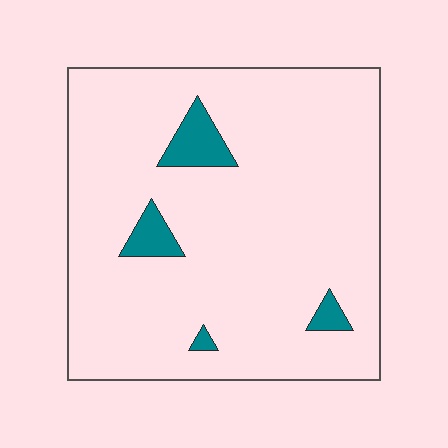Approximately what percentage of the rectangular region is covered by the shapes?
Approximately 5%.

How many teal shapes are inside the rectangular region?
4.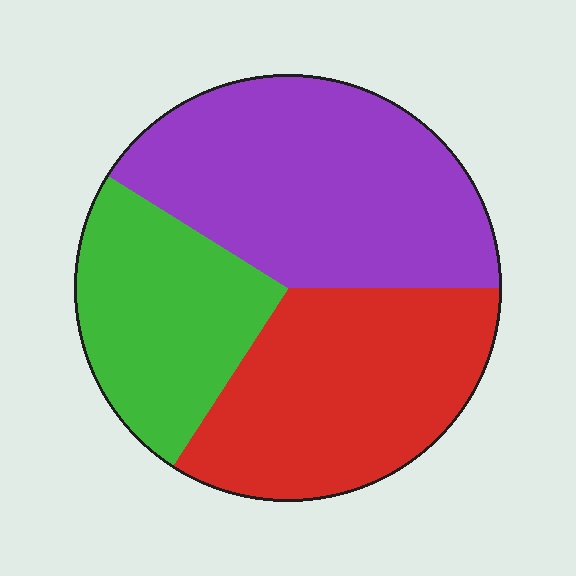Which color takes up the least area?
Green, at roughly 25%.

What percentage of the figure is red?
Red covers 34% of the figure.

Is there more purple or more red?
Purple.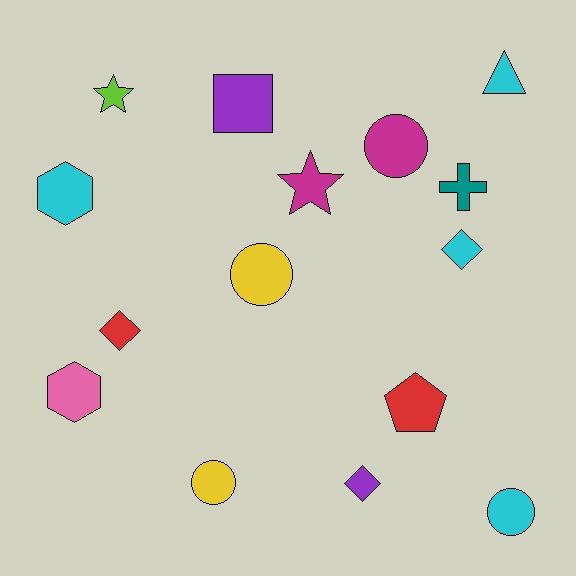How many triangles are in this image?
There is 1 triangle.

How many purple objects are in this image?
There are 2 purple objects.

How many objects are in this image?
There are 15 objects.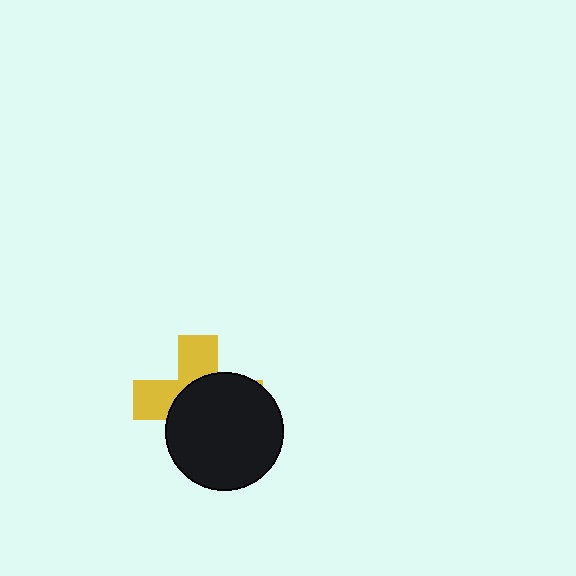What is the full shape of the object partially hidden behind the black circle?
The partially hidden object is a yellow cross.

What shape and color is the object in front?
The object in front is a black circle.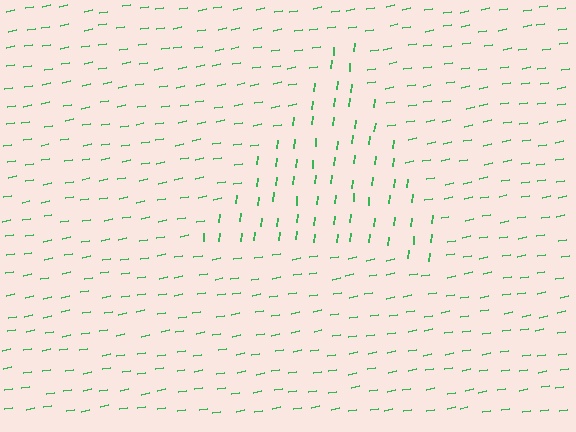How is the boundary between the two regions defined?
The boundary is defined purely by a change in line orientation (approximately 73 degrees difference). All lines are the same color and thickness.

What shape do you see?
I see a triangle.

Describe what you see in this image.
The image is filled with small green line segments. A triangle region in the image has lines oriented differently from the surrounding lines, creating a visible texture boundary.